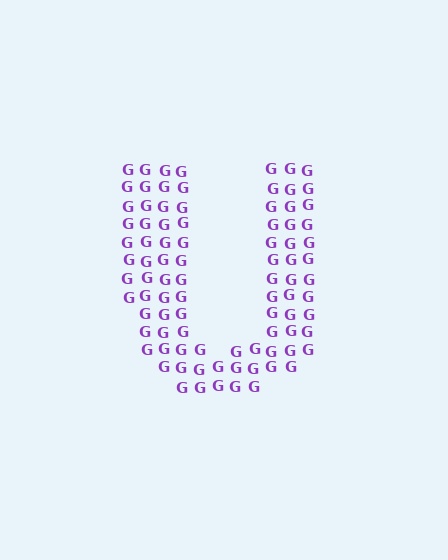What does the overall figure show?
The overall figure shows the letter U.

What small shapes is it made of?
It is made of small letter G's.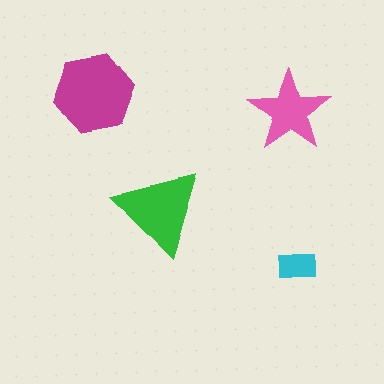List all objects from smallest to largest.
The cyan rectangle, the pink star, the green triangle, the magenta hexagon.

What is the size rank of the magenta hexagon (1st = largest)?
1st.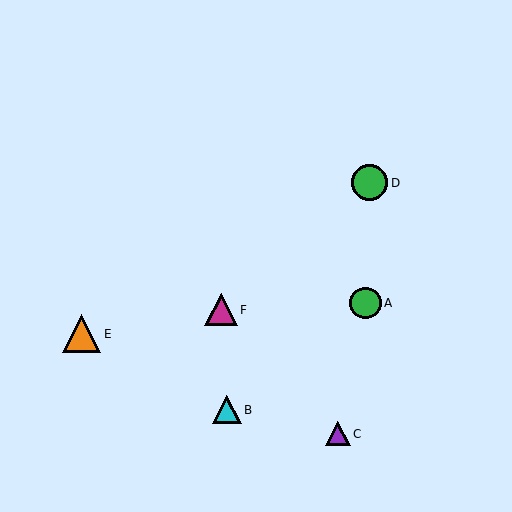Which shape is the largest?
The orange triangle (labeled E) is the largest.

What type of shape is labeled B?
Shape B is a cyan triangle.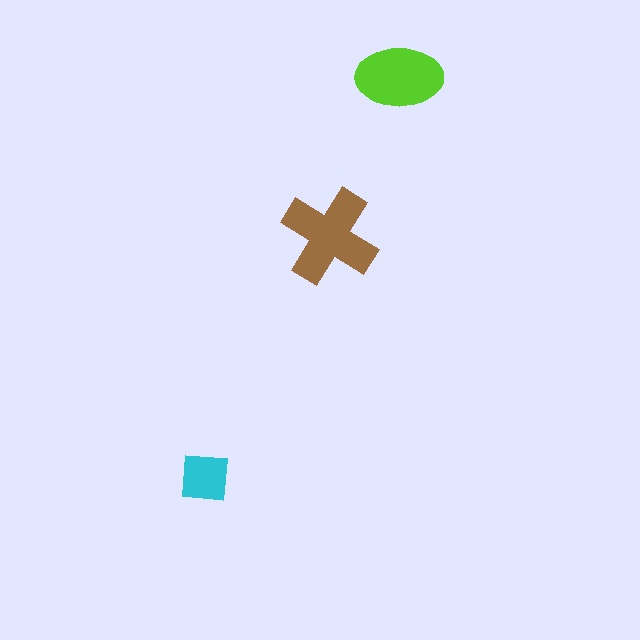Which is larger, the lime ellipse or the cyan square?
The lime ellipse.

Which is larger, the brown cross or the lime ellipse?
The brown cross.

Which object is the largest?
The brown cross.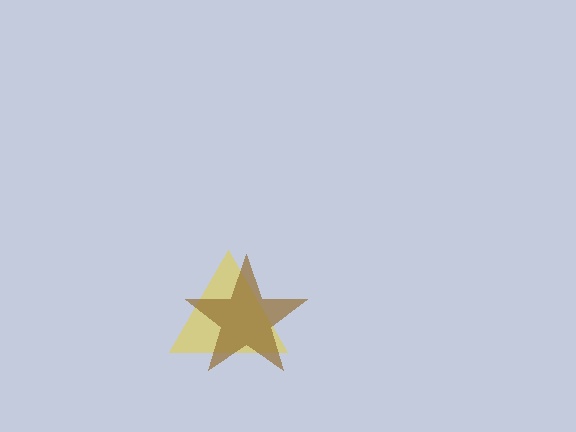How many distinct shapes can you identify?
There are 2 distinct shapes: a yellow triangle, a brown star.